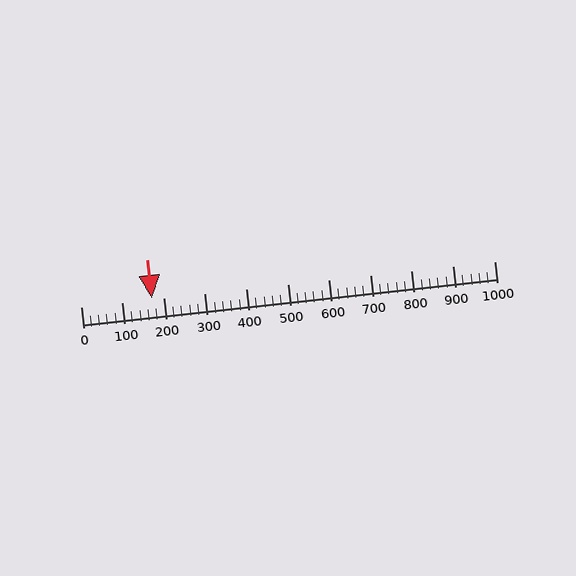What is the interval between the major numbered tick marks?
The major tick marks are spaced 100 units apart.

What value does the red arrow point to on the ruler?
The red arrow points to approximately 172.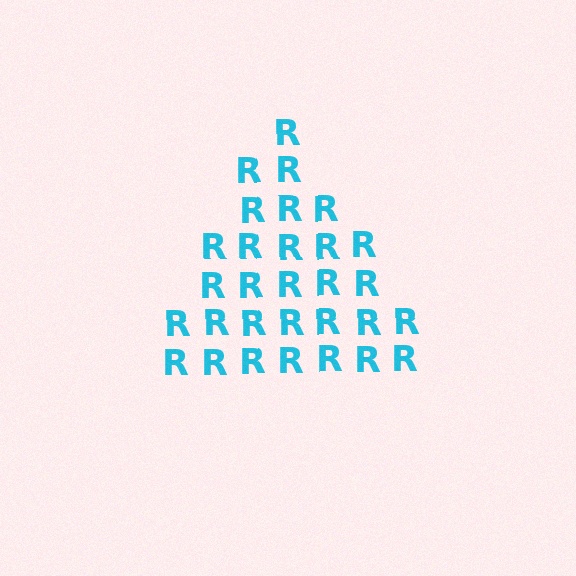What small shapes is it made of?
It is made of small letter R's.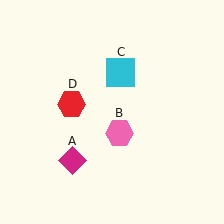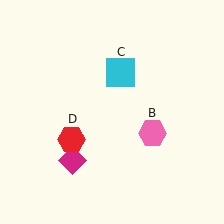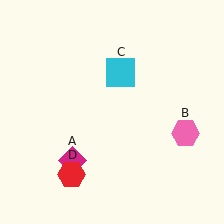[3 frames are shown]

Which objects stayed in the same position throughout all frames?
Magenta diamond (object A) and cyan square (object C) remained stationary.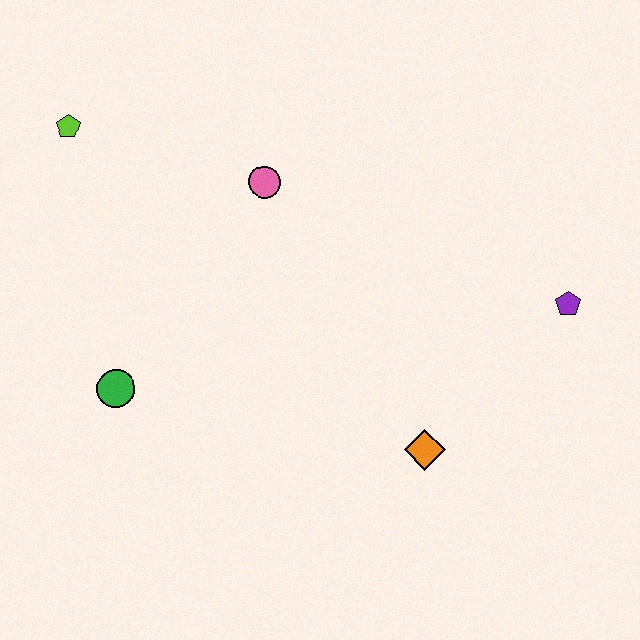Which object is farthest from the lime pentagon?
The purple pentagon is farthest from the lime pentagon.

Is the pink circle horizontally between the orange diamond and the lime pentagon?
Yes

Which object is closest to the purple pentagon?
The orange diamond is closest to the purple pentagon.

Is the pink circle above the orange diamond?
Yes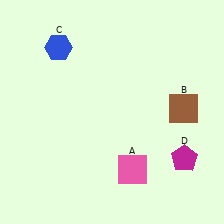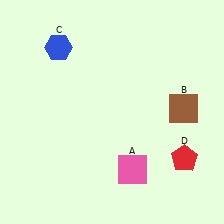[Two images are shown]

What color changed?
The pentagon (D) changed from magenta in Image 1 to red in Image 2.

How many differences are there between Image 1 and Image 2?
There is 1 difference between the two images.